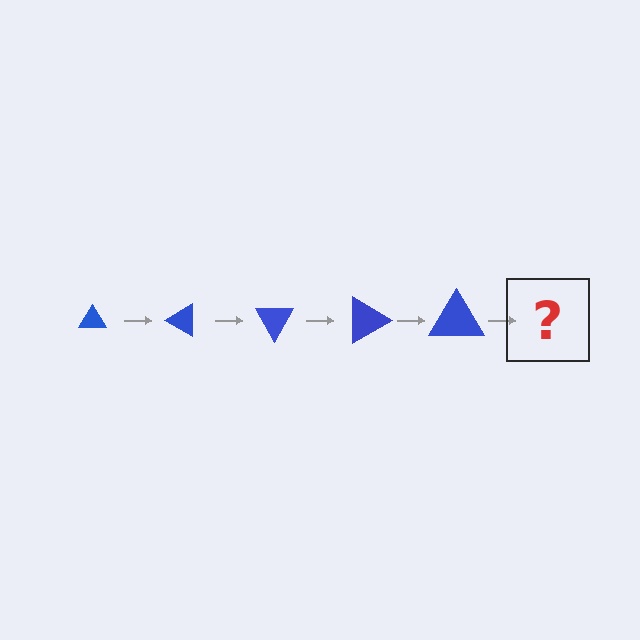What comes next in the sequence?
The next element should be a triangle, larger than the previous one and rotated 150 degrees from the start.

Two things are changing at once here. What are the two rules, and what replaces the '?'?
The two rules are that the triangle grows larger each step and it rotates 30 degrees each step. The '?' should be a triangle, larger than the previous one and rotated 150 degrees from the start.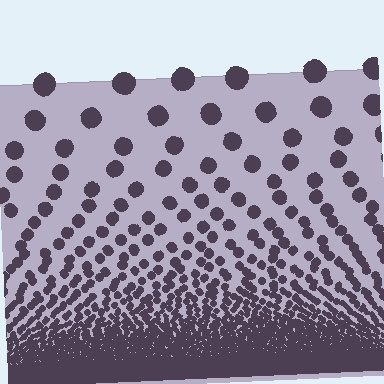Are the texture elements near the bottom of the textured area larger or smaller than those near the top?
Smaller. The gradient is inverted — elements near the bottom are smaller and denser.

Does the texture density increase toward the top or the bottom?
Density increases toward the bottom.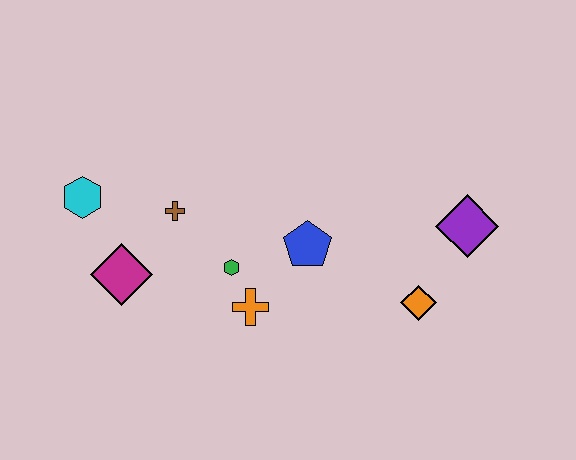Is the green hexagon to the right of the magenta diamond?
Yes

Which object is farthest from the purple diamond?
The cyan hexagon is farthest from the purple diamond.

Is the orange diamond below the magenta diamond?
Yes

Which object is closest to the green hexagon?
The orange cross is closest to the green hexagon.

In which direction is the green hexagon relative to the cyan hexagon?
The green hexagon is to the right of the cyan hexagon.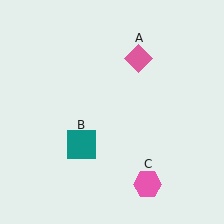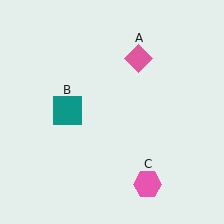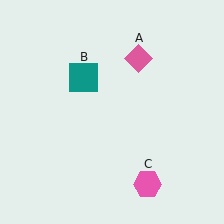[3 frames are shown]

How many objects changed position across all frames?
1 object changed position: teal square (object B).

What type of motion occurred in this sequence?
The teal square (object B) rotated clockwise around the center of the scene.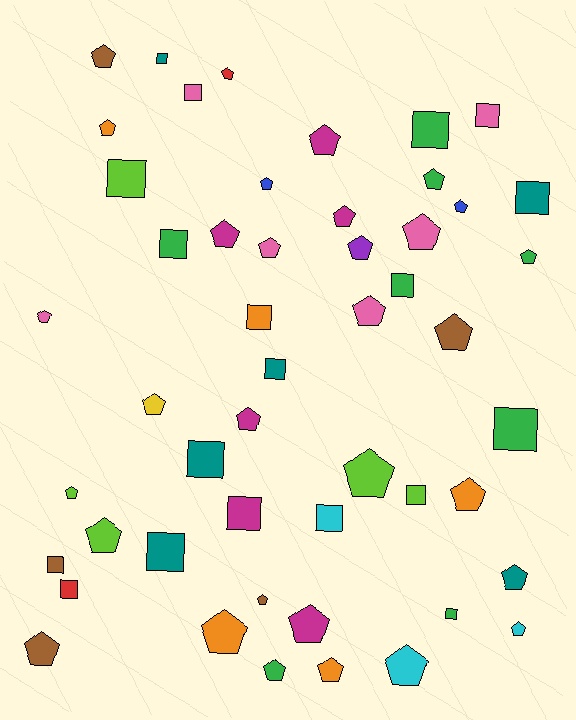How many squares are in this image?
There are 19 squares.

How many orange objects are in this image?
There are 5 orange objects.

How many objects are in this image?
There are 50 objects.